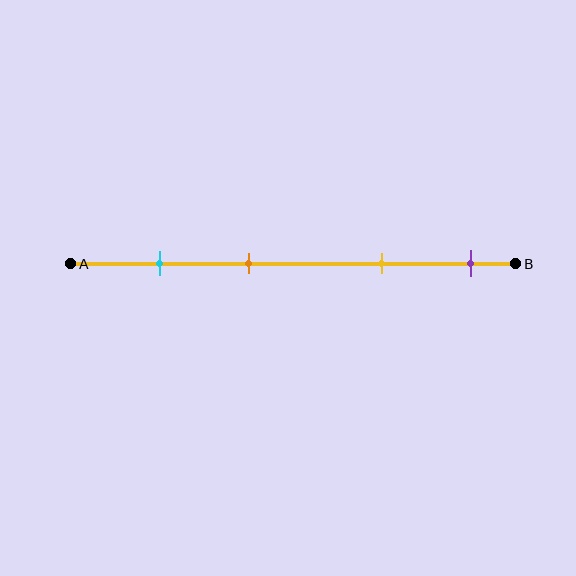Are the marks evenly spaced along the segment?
No, the marks are not evenly spaced.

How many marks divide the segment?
There are 4 marks dividing the segment.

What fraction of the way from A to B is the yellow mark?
The yellow mark is approximately 70% (0.7) of the way from A to B.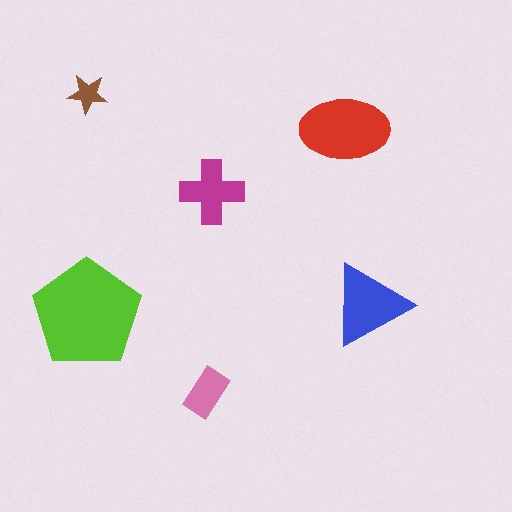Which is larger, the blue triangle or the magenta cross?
The blue triangle.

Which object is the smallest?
The brown star.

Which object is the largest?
The lime pentagon.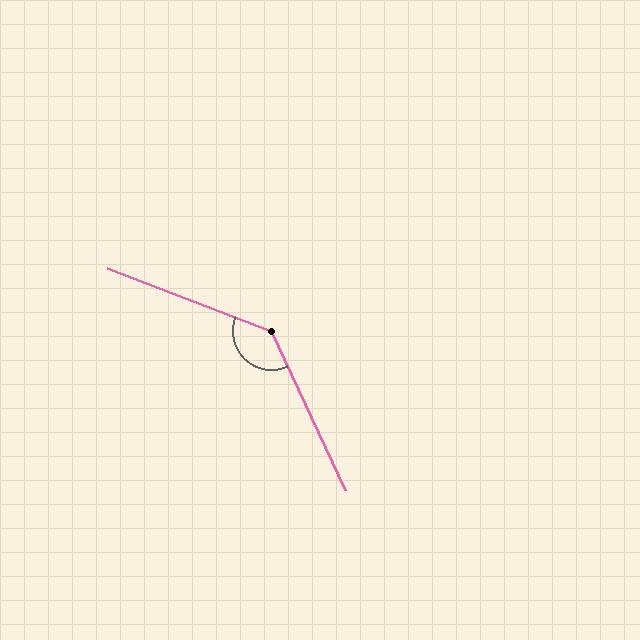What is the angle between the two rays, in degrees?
Approximately 136 degrees.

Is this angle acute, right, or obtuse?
It is obtuse.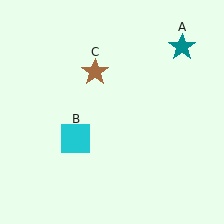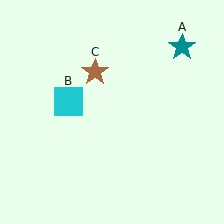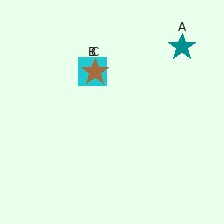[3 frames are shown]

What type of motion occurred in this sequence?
The cyan square (object B) rotated clockwise around the center of the scene.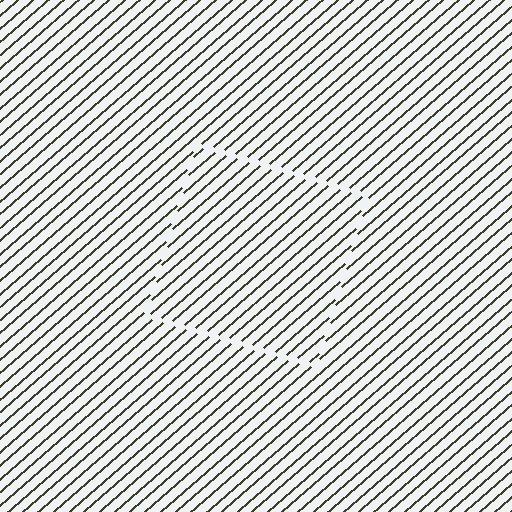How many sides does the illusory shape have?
4 sides — the line-ends trace a square.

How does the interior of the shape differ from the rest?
The interior of the shape contains the same grating, shifted by half a period — the contour is defined by the phase discontinuity where line-ends from the inner and outer gratings abut.